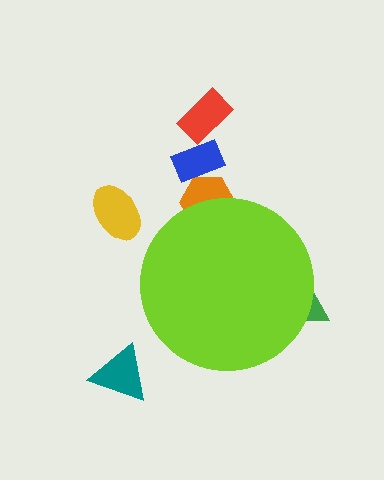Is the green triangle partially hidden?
Yes, the green triangle is partially hidden behind the lime circle.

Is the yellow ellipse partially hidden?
No, the yellow ellipse is fully visible.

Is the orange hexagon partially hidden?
Yes, the orange hexagon is partially hidden behind the lime circle.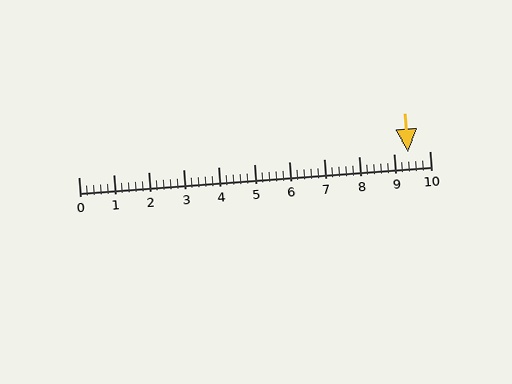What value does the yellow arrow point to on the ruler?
The yellow arrow points to approximately 9.4.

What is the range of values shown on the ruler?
The ruler shows values from 0 to 10.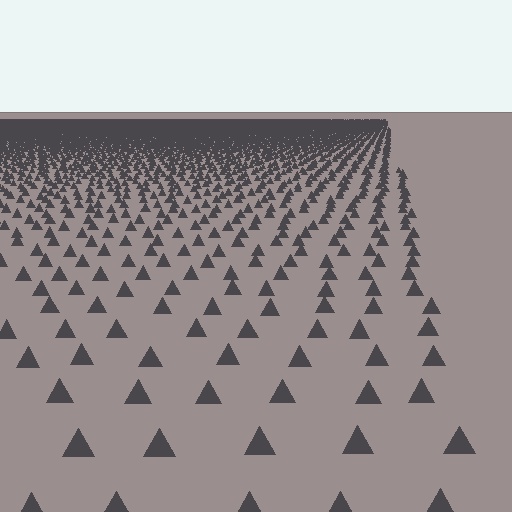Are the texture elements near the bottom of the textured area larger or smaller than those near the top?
Larger. Near the bottom, elements are closer to the viewer and appear at a bigger on-screen size.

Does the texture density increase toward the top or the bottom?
Density increases toward the top.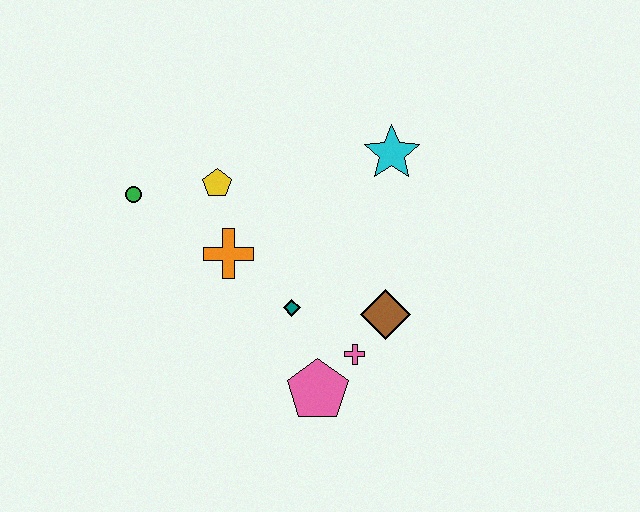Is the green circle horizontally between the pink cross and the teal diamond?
No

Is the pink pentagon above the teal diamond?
No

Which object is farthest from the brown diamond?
The green circle is farthest from the brown diamond.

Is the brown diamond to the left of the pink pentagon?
No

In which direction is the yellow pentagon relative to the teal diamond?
The yellow pentagon is above the teal diamond.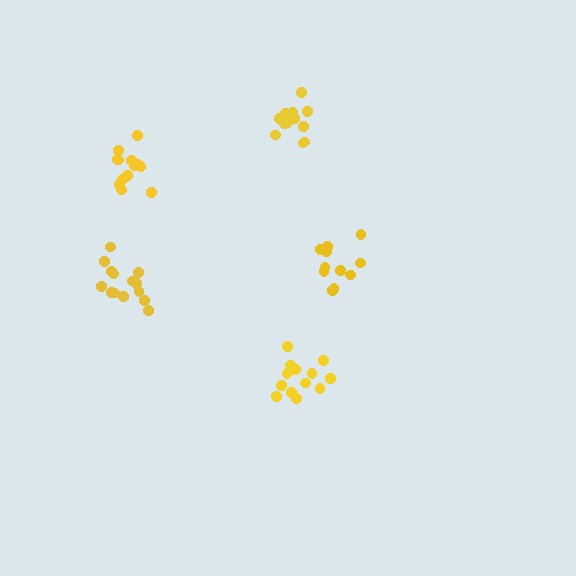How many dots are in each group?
Group 1: 13 dots, Group 2: 14 dots, Group 3: 11 dots, Group 4: 14 dots, Group 5: 14 dots (66 total).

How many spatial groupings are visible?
There are 5 spatial groupings.